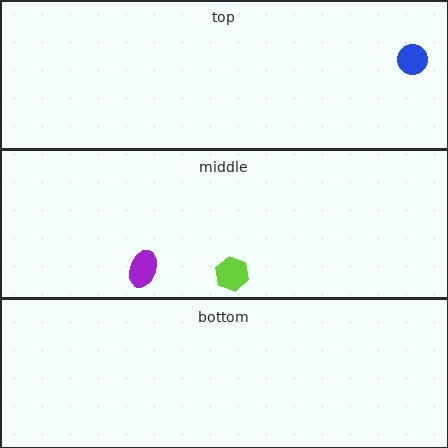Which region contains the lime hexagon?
The middle region.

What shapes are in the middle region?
The purple ellipse, the lime hexagon.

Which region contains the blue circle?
The top region.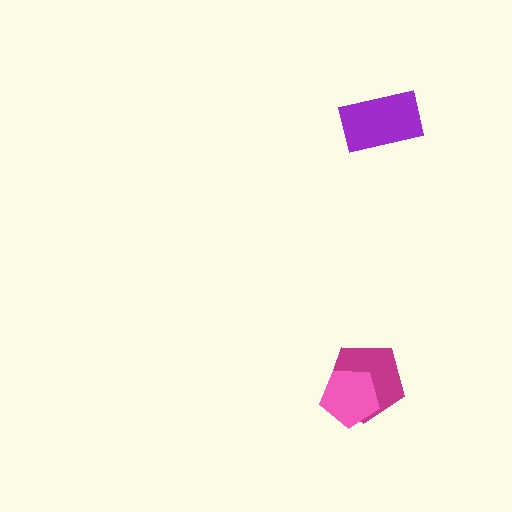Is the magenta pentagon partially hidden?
Yes, it is partially covered by another shape.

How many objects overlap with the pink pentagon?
1 object overlaps with the pink pentagon.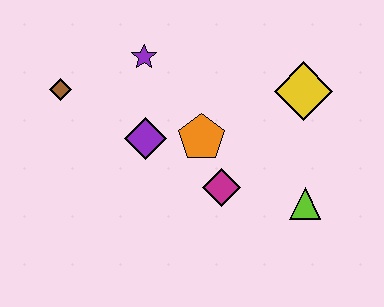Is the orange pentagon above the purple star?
No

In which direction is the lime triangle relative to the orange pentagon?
The lime triangle is to the right of the orange pentagon.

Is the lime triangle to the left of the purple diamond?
No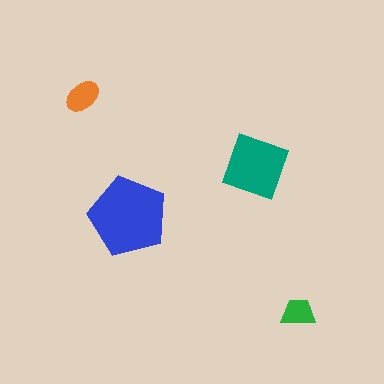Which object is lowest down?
The green trapezoid is bottommost.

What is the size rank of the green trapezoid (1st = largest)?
4th.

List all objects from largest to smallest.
The blue pentagon, the teal square, the orange ellipse, the green trapezoid.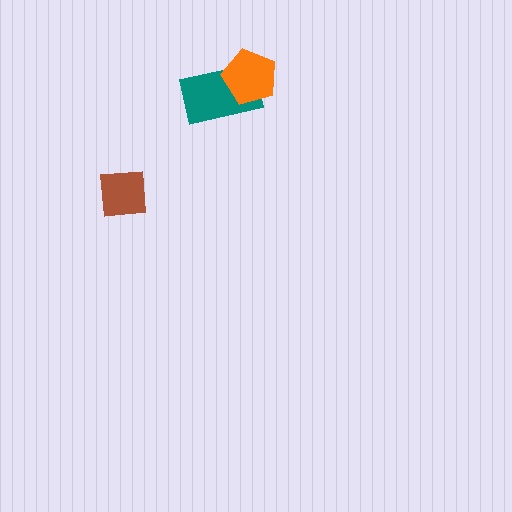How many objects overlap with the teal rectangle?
1 object overlaps with the teal rectangle.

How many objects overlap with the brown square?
0 objects overlap with the brown square.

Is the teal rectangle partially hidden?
Yes, it is partially covered by another shape.